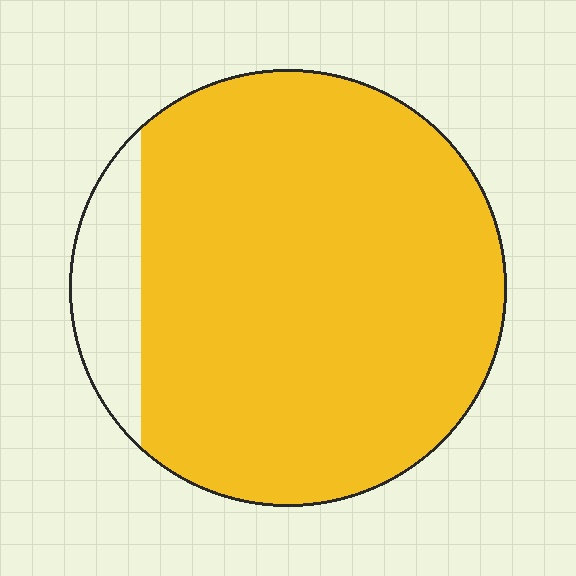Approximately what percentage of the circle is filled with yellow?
Approximately 90%.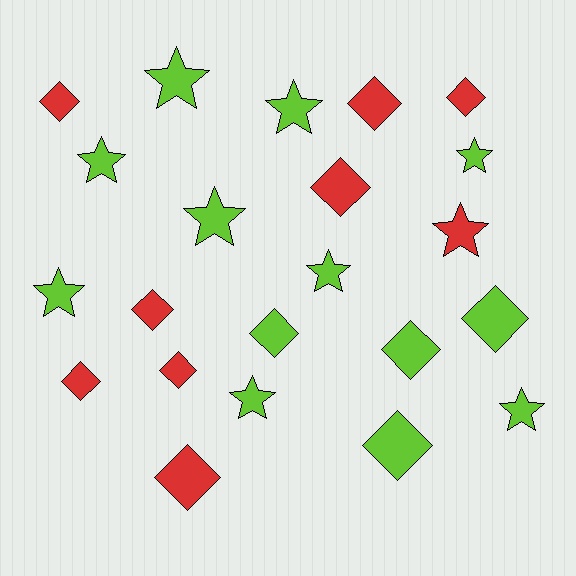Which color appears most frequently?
Lime, with 13 objects.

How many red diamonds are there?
There are 8 red diamonds.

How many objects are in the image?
There are 22 objects.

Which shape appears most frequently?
Diamond, with 12 objects.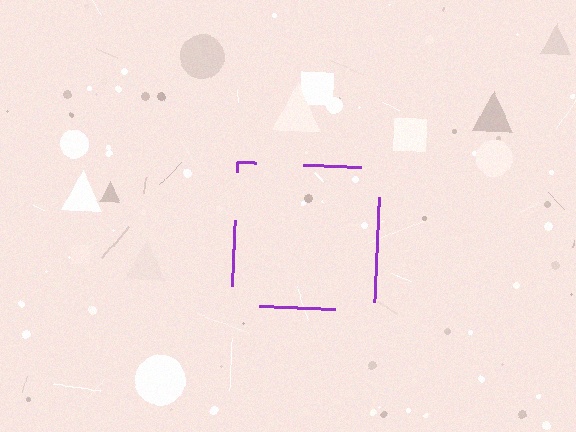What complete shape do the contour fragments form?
The contour fragments form a square.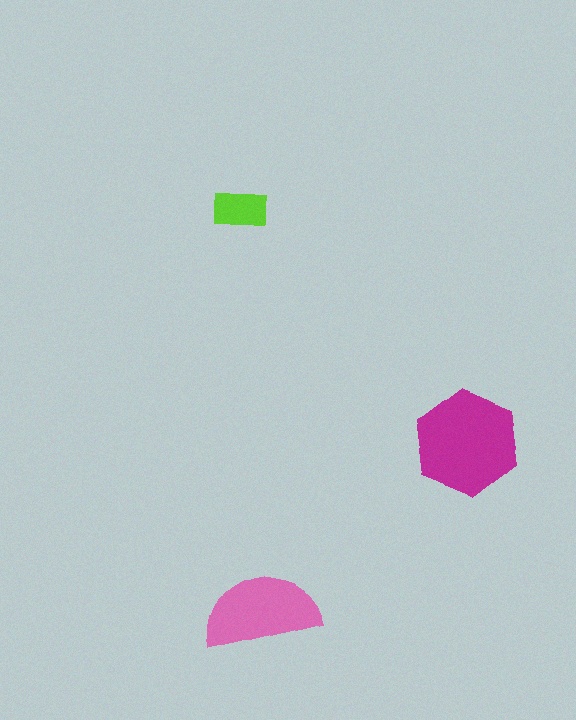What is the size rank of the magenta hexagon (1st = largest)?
1st.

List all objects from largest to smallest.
The magenta hexagon, the pink semicircle, the lime rectangle.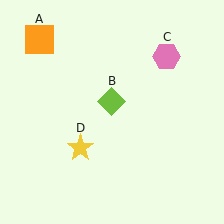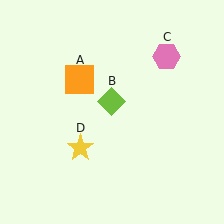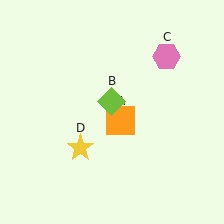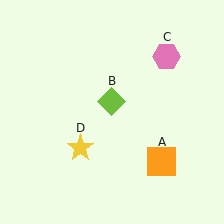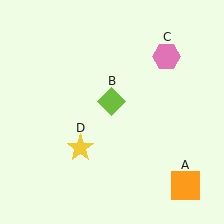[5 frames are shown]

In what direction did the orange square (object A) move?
The orange square (object A) moved down and to the right.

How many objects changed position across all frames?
1 object changed position: orange square (object A).